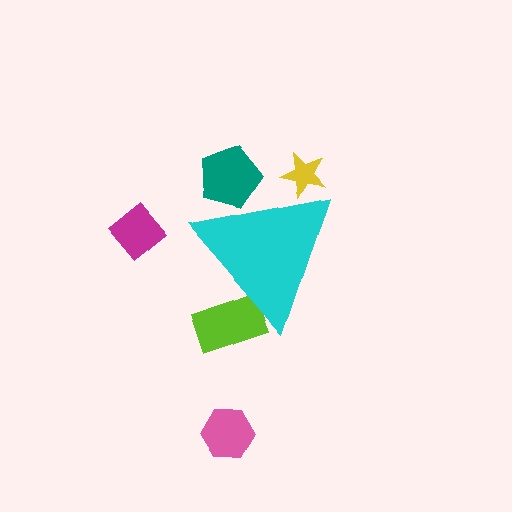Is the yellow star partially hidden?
Yes, the yellow star is partially hidden behind the cyan triangle.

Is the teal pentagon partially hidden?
Yes, the teal pentagon is partially hidden behind the cyan triangle.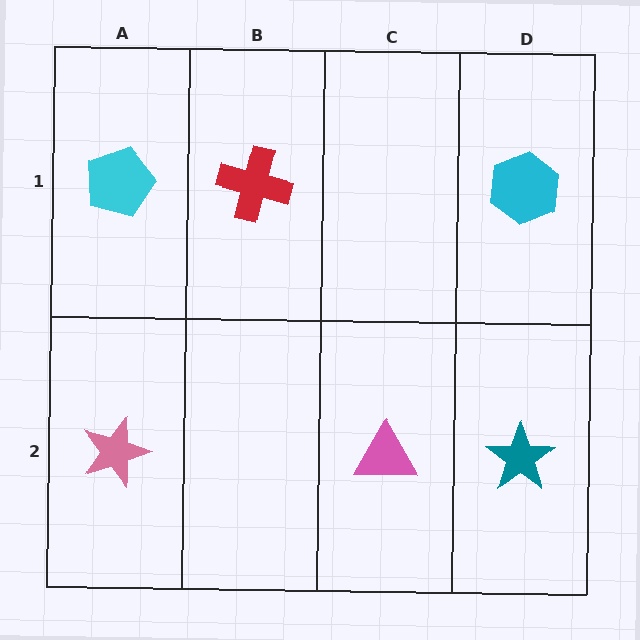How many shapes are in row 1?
3 shapes.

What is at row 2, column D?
A teal star.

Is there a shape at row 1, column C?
No, that cell is empty.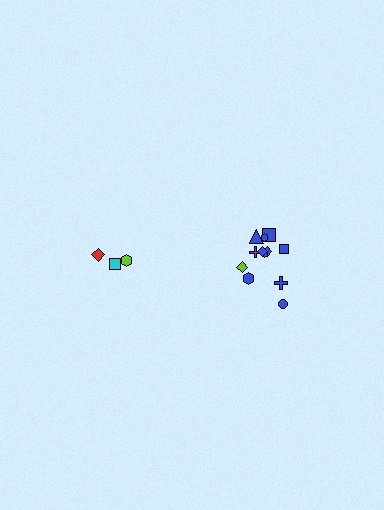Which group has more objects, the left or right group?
The right group.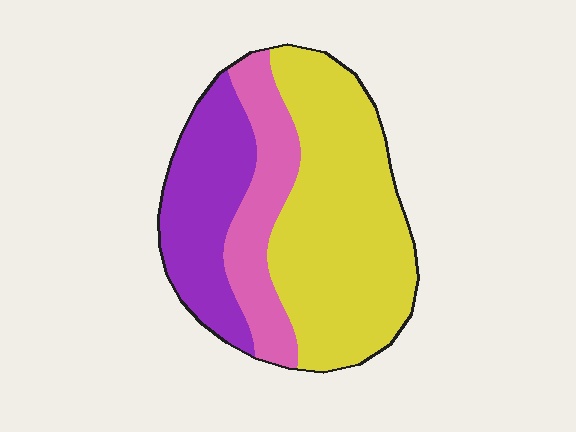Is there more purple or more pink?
Purple.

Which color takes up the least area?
Pink, at roughly 20%.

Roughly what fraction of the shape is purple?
Purple covers roughly 25% of the shape.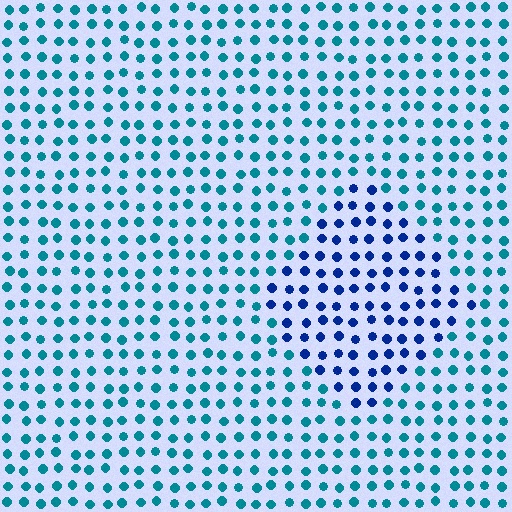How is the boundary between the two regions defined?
The boundary is defined purely by a slight shift in hue (about 39 degrees). Spacing, size, and orientation are identical on both sides.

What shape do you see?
I see a diamond.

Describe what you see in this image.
The image is filled with small teal elements in a uniform arrangement. A diamond-shaped region is visible where the elements are tinted to a slightly different hue, forming a subtle color boundary.